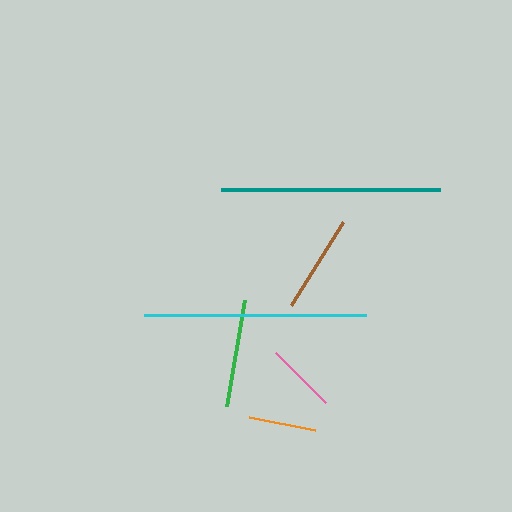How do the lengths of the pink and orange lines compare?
The pink and orange lines are approximately the same length.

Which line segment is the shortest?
The orange line is the shortest at approximately 67 pixels.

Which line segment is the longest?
The cyan line is the longest at approximately 221 pixels.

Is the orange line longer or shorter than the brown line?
The brown line is longer than the orange line.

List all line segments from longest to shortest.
From longest to shortest: cyan, teal, green, brown, pink, orange.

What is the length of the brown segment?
The brown segment is approximately 98 pixels long.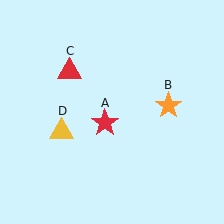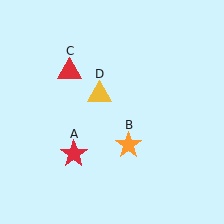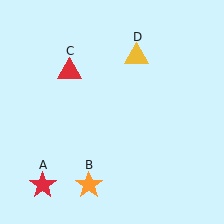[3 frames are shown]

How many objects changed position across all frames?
3 objects changed position: red star (object A), orange star (object B), yellow triangle (object D).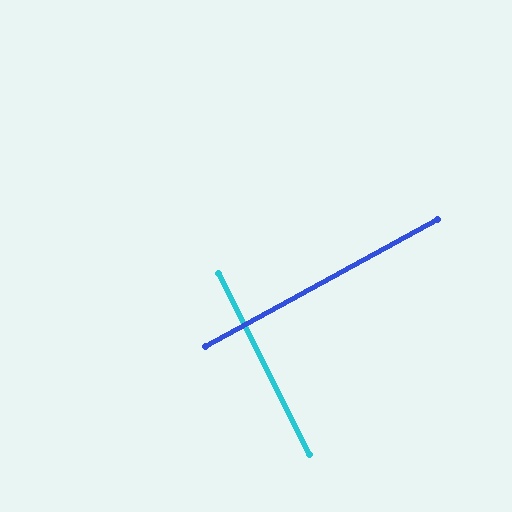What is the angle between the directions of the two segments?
Approximately 88 degrees.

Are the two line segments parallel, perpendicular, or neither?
Perpendicular — they meet at approximately 88°.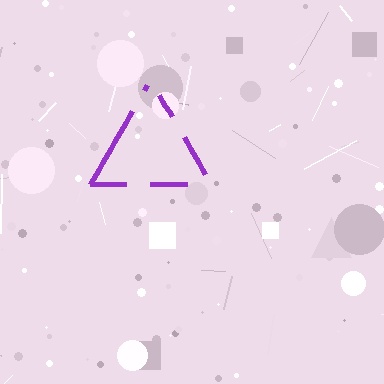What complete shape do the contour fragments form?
The contour fragments form a triangle.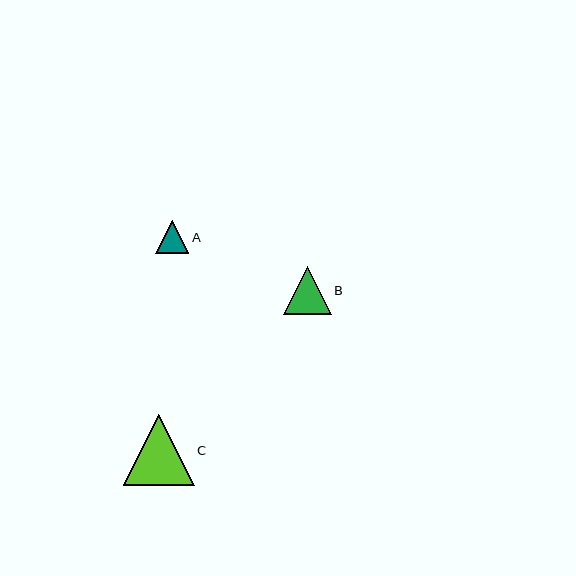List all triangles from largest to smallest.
From largest to smallest: C, B, A.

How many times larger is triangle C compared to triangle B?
Triangle C is approximately 1.5 times the size of triangle B.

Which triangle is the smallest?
Triangle A is the smallest with a size of approximately 33 pixels.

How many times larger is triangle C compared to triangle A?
Triangle C is approximately 2.1 times the size of triangle A.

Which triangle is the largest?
Triangle C is the largest with a size of approximately 70 pixels.